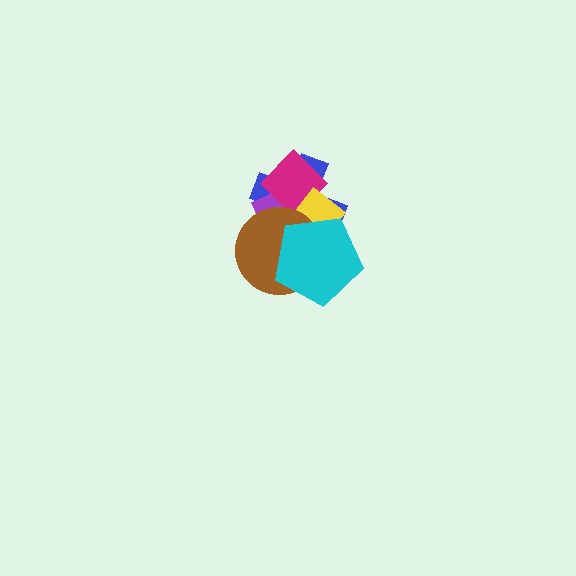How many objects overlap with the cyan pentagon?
4 objects overlap with the cyan pentagon.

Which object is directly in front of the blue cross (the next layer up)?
The purple square is directly in front of the blue cross.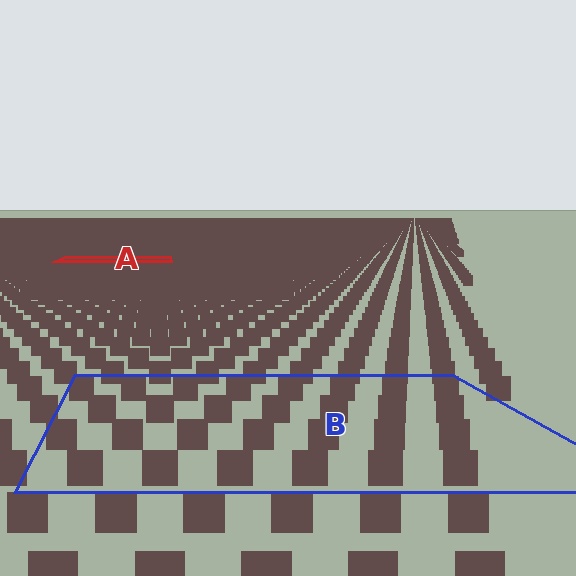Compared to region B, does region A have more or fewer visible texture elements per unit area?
Region A has more texture elements per unit area — they are packed more densely because it is farther away.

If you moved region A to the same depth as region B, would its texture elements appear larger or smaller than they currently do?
They would appear larger. At a closer depth, the same texture elements are projected at a bigger on-screen size.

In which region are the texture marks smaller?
The texture marks are smaller in region A, because it is farther away.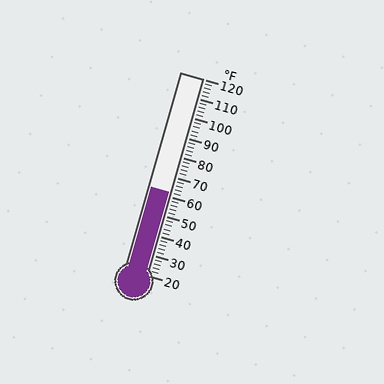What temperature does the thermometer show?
The thermometer shows approximately 62°F.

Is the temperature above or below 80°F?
The temperature is below 80°F.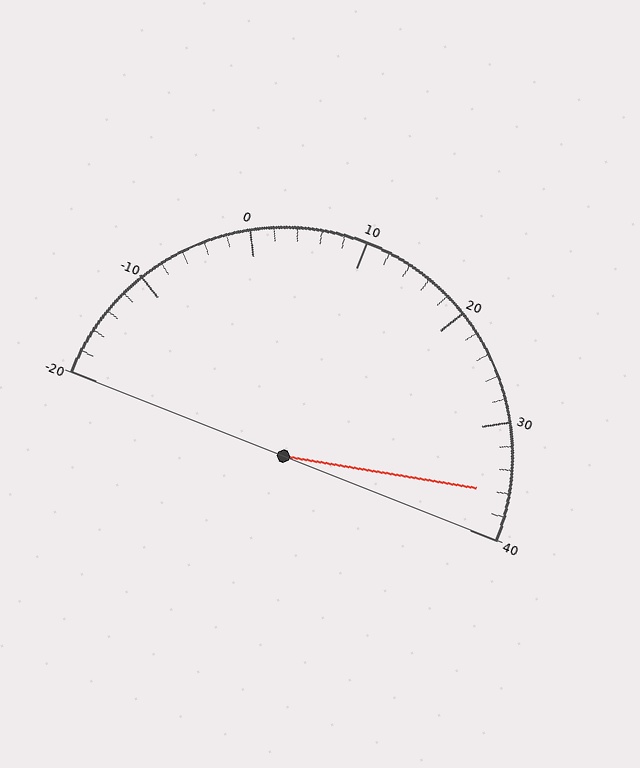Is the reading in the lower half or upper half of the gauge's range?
The reading is in the upper half of the range (-20 to 40).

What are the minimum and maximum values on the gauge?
The gauge ranges from -20 to 40.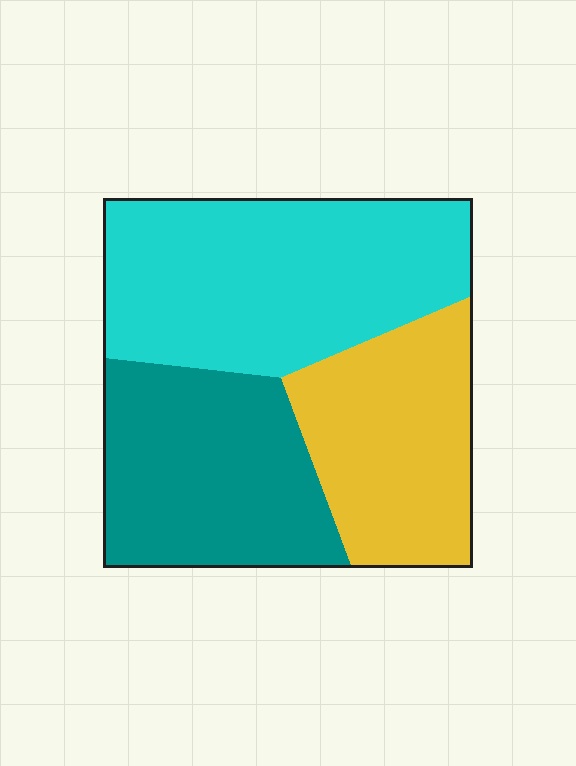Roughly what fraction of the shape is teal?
Teal covers 31% of the shape.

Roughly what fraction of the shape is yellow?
Yellow takes up between a sixth and a third of the shape.